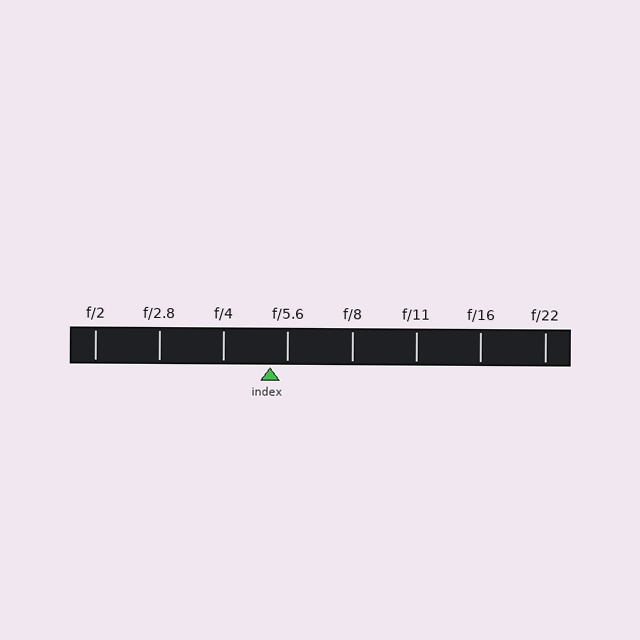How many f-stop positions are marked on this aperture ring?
There are 8 f-stop positions marked.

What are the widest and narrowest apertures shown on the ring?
The widest aperture shown is f/2 and the narrowest is f/22.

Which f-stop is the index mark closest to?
The index mark is closest to f/5.6.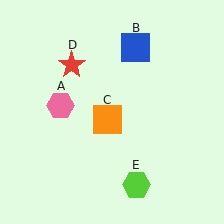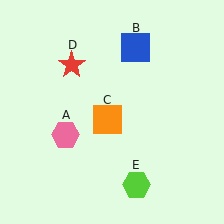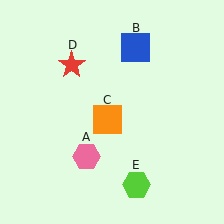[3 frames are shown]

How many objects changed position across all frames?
1 object changed position: pink hexagon (object A).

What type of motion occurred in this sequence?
The pink hexagon (object A) rotated counterclockwise around the center of the scene.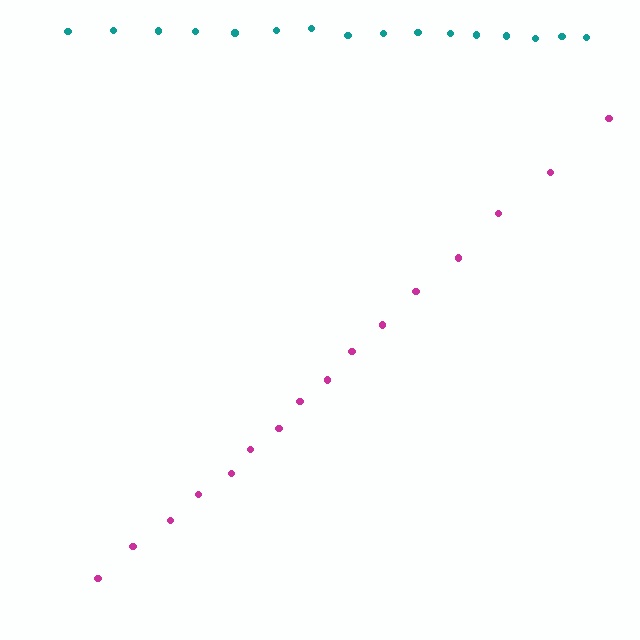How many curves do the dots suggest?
There are 2 distinct paths.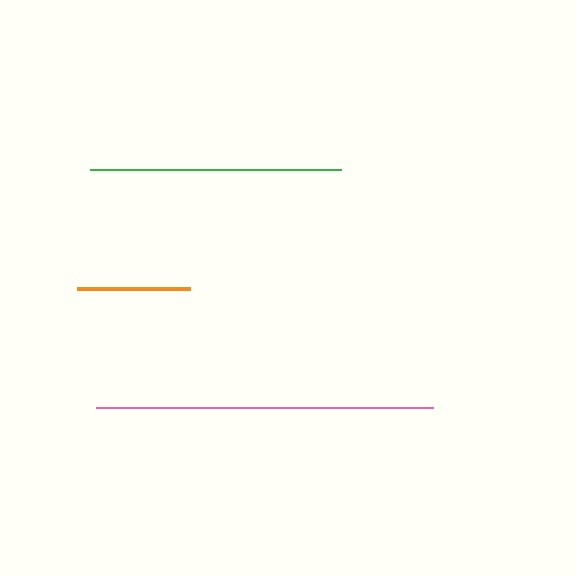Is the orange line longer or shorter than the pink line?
The pink line is longer than the orange line.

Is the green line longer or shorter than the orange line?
The green line is longer than the orange line.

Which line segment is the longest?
The pink line is the longest at approximately 337 pixels.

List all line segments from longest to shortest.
From longest to shortest: pink, green, orange.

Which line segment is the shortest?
The orange line is the shortest at approximately 114 pixels.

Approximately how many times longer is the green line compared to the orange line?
The green line is approximately 2.2 times the length of the orange line.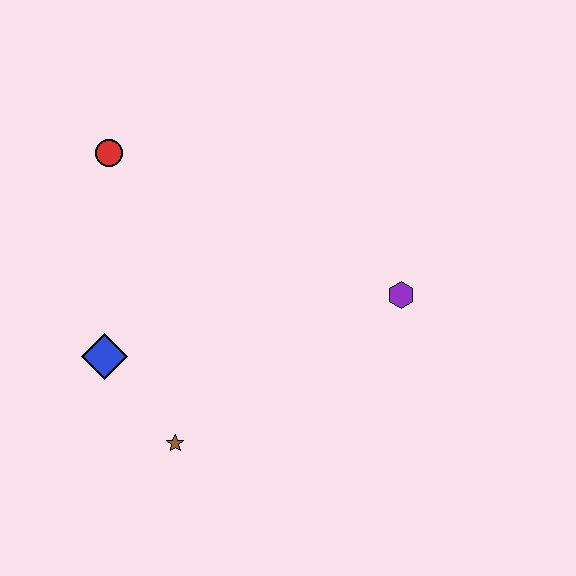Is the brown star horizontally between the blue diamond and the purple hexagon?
Yes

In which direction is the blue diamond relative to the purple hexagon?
The blue diamond is to the left of the purple hexagon.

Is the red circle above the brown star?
Yes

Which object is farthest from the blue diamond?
The purple hexagon is farthest from the blue diamond.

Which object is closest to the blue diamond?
The brown star is closest to the blue diamond.